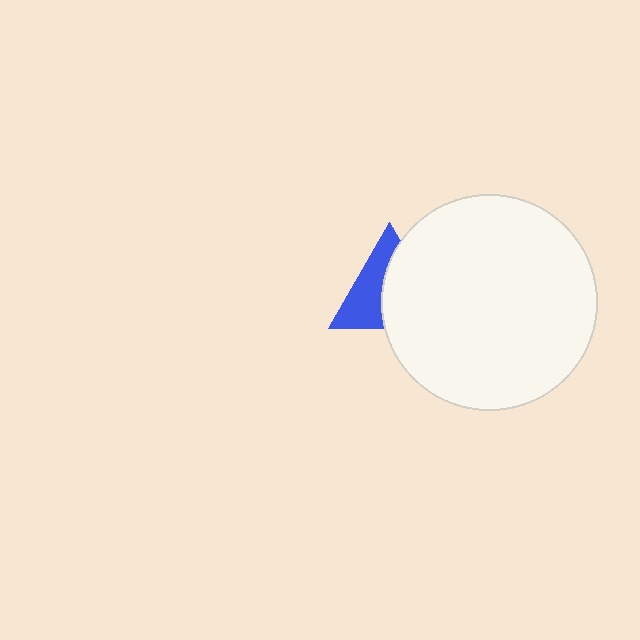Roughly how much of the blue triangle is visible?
About half of it is visible (roughly 46%).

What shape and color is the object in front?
The object in front is a white circle.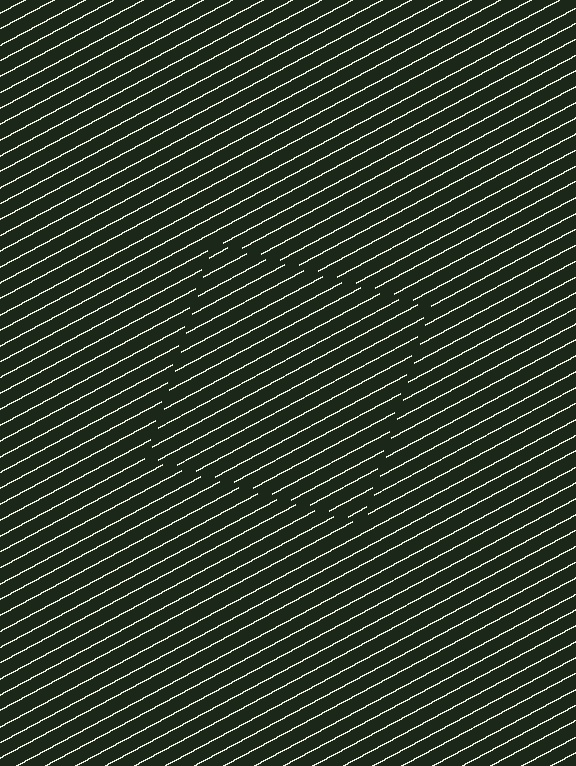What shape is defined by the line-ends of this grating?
An illusory square. The interior of the shape contains the same grating, shifted by half a period — the contour is defined by the phase discontinuity where line-ends from the inner and outer gratings abut.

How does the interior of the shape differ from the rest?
The interior of the shape contains the same grating, shifted by half a period — the contour is defined by the phase discontinuity where line-ends from the inner and outer gratings abut.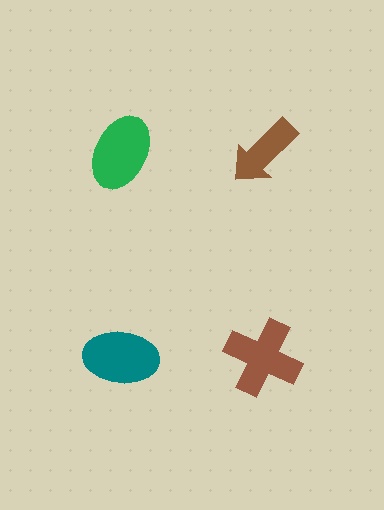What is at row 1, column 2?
A brown arrow.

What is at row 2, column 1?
A teal ellipse.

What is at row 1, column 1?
A green ellipse.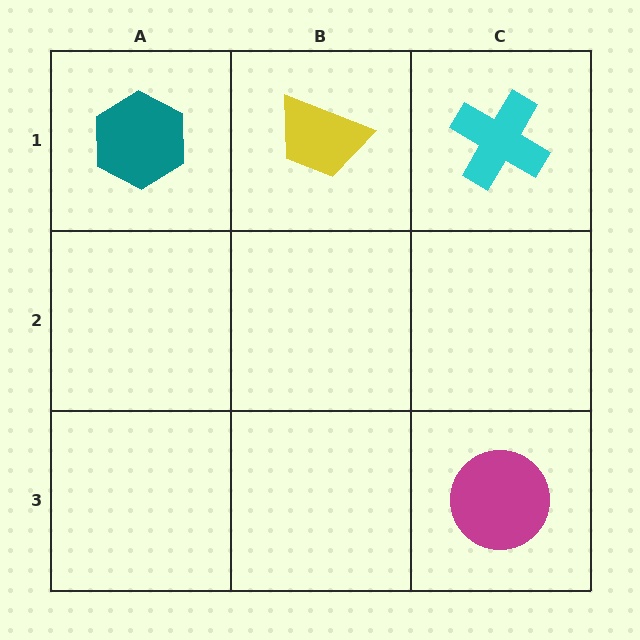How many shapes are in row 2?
0 shapes.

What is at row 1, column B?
A yellow trapezoid.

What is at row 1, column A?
A teal hexagon.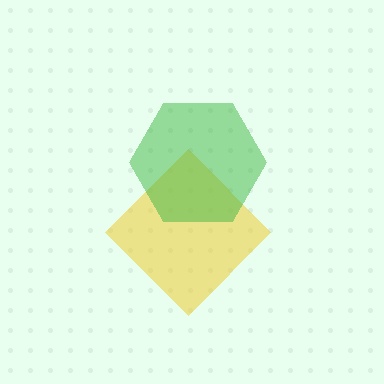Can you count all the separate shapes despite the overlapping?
Yes, there are 2 separate shapes.